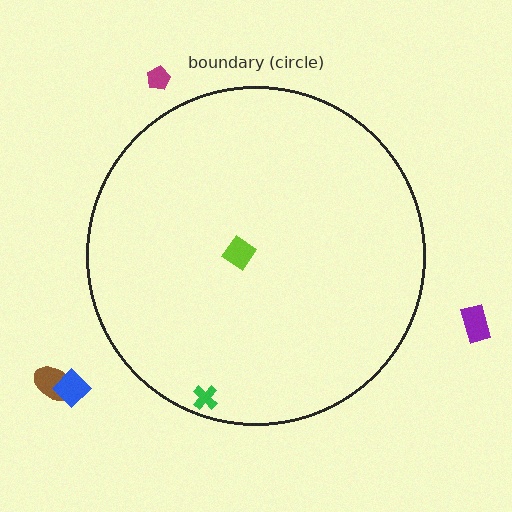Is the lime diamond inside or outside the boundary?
Inside.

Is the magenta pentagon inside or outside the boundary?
Outside.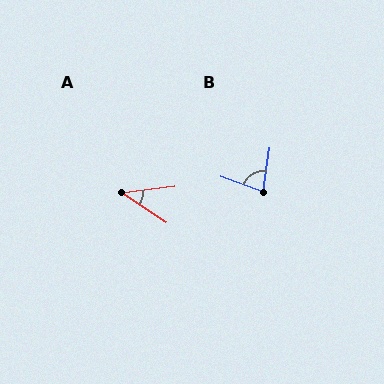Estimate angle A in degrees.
Approximately 40 degrees.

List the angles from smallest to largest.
A (40°), B (78°).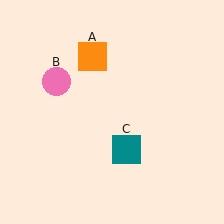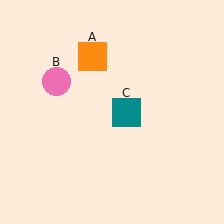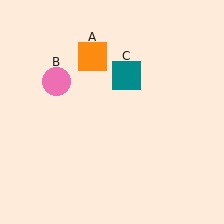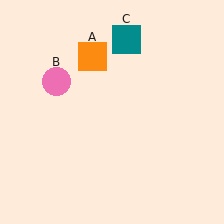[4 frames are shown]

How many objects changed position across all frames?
1 object changed position: teal square (object C).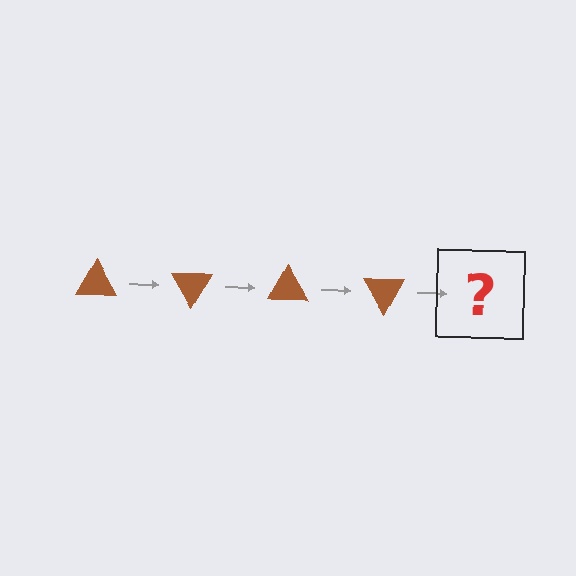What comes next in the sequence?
The next element should be a brown triangle rotated 240 degrees.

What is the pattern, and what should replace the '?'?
The pattern is that the triangle rotates 60 degrees each step. The '?' should be a brown triangle rotated 240 degrees.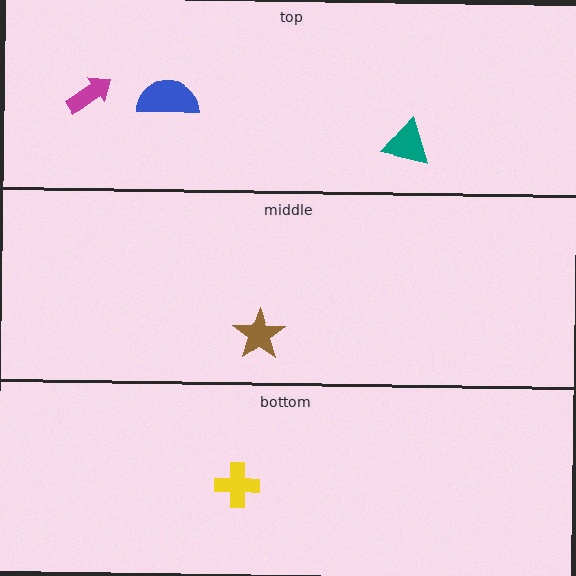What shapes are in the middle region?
The brown star.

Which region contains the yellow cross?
The bottom region.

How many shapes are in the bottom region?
1.